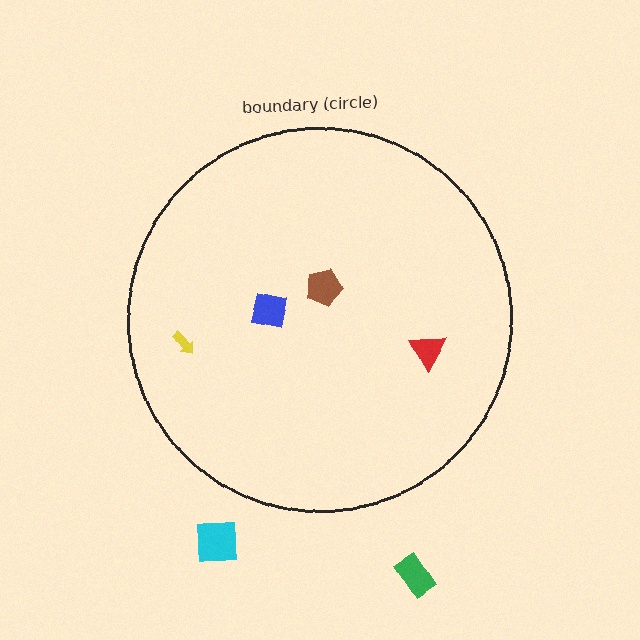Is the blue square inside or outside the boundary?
Inside.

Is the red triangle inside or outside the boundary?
Inside.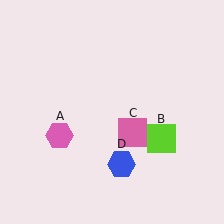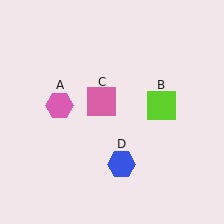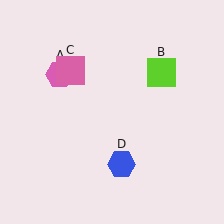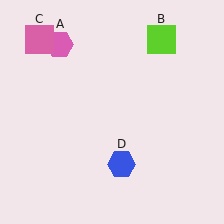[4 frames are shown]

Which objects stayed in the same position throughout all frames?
Blue hexagon (object D) remained stationary.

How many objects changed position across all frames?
3 objects changed position: pink hexagon (object A), lime square (object B), pink square (object C).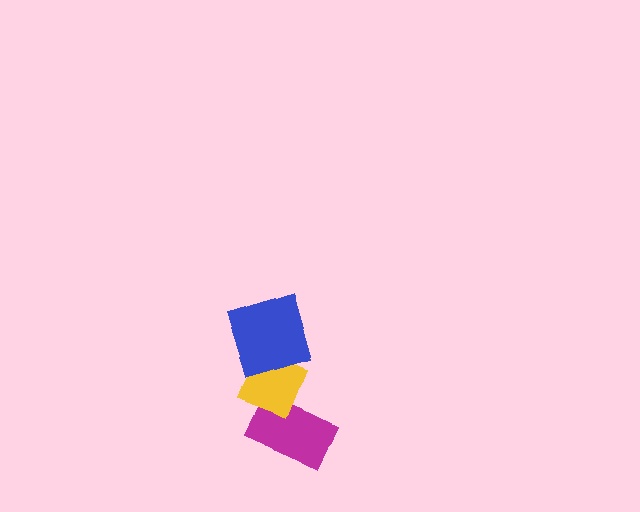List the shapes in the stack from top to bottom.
From top to bottom: the blue square, the yellow diamond, the magenta rectangle.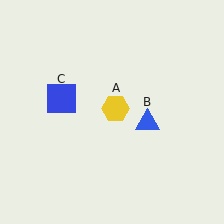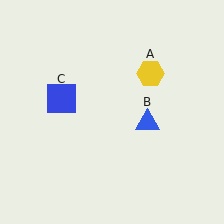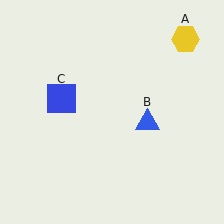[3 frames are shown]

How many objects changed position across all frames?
1 object changed position: yellow hexagon (object A).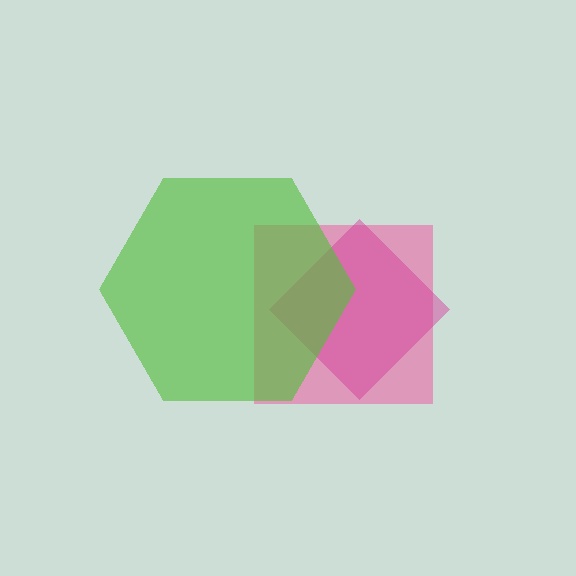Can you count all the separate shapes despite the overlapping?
Yes, there are 3 separate shapes.